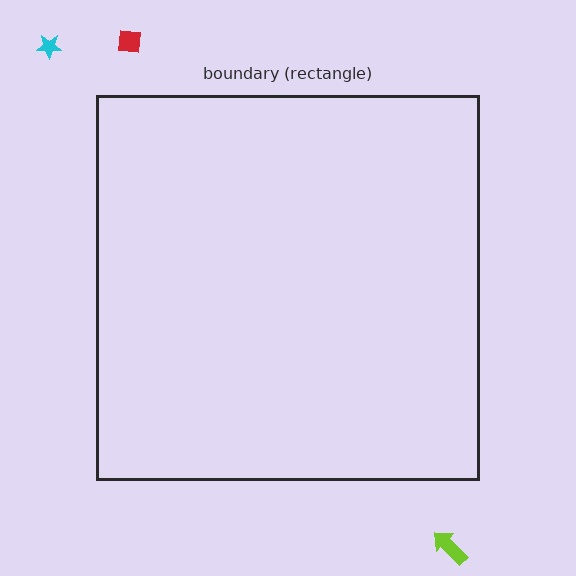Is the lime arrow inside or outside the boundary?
Outside.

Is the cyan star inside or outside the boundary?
Outside.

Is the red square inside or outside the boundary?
Outside.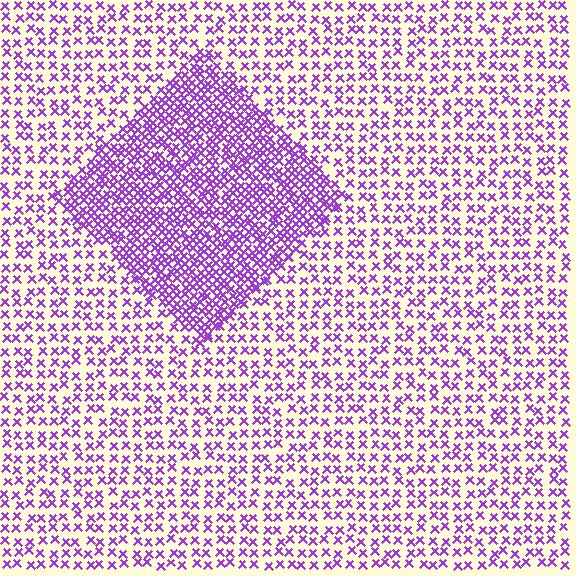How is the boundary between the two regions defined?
The boundary is defined by a change in element density (approximately 2.3x ratio). All elements are the same color, size, and shape.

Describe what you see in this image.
The image contains small purple elements arranged at two different densities. A diamond-shaped region is visible where the elements are more densely packed than the surrounding area.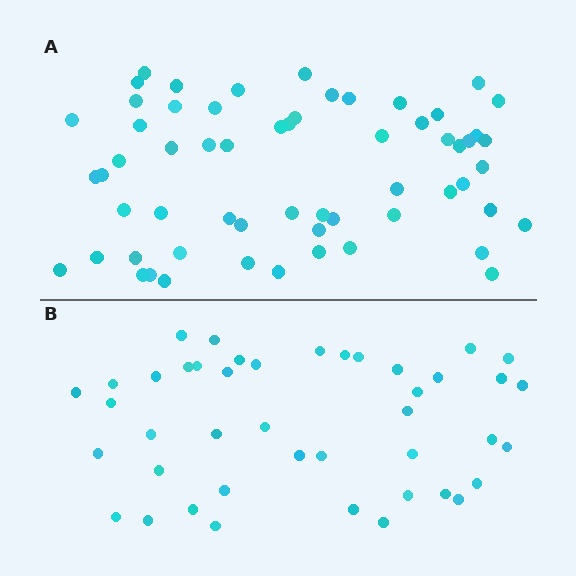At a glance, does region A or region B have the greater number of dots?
Region A (the top region) has more dots.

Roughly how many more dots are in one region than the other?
Region A has approximately 15 more dots than region B.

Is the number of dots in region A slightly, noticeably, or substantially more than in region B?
Region A has noticeably more, but not dramatically so. The ratio is roughly 1.4 to 1.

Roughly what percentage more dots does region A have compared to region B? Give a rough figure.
About 40% more.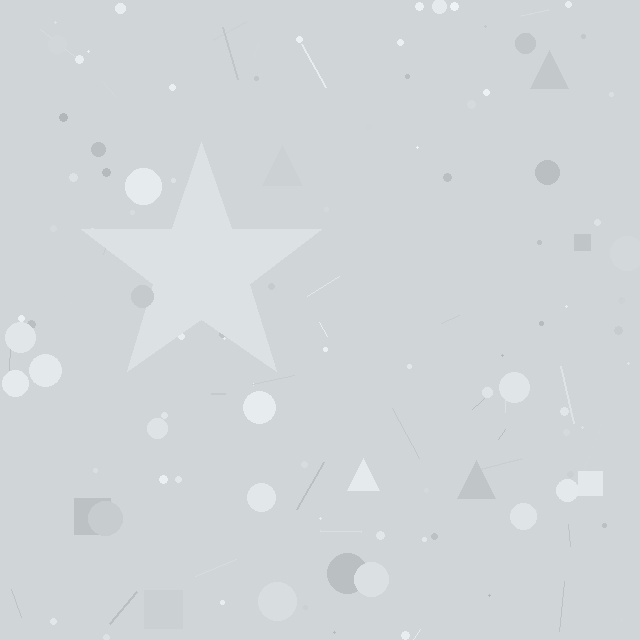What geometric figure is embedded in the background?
A star is embedded in the background.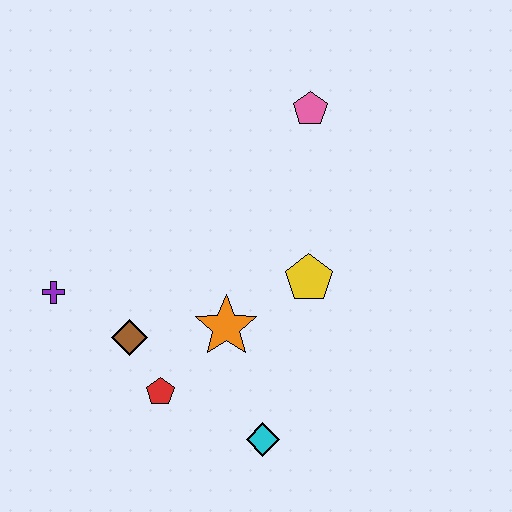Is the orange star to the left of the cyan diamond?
Yes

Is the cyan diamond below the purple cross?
Yes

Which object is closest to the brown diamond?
The red pentagon is closest to the brown diamond.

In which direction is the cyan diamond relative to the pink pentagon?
The cyan diamond is below the pink pentagon.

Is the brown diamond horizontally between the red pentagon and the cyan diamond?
No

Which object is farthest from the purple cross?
The pink pentagon is farthest from the purple cross.